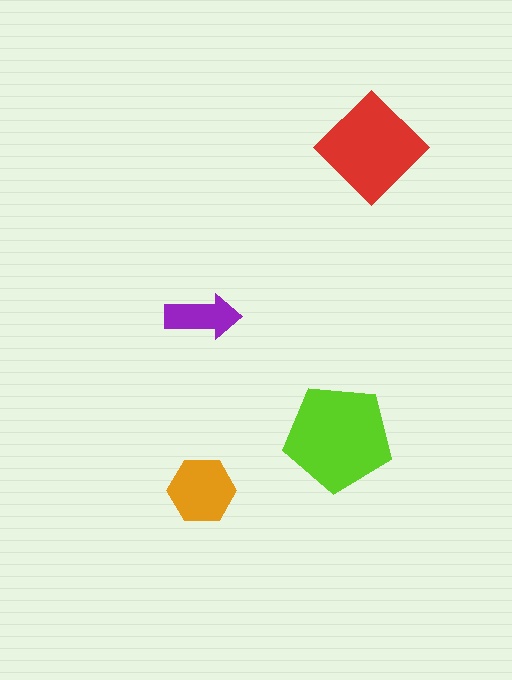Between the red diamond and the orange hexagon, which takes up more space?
The red diamond.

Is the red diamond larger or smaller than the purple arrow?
Larger.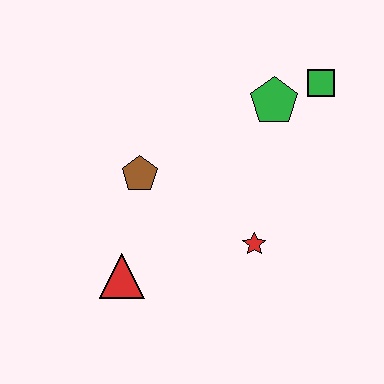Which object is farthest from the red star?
The green square is farthest from the red star.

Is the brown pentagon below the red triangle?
No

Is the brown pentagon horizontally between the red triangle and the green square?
Yes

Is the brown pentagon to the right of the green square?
No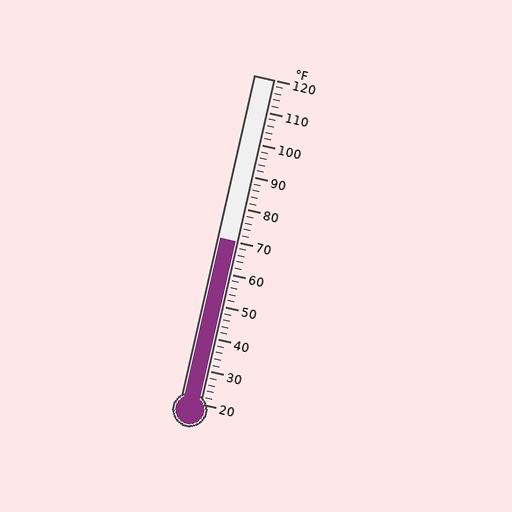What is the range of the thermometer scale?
The thermometer scale ranges from 20°F to 120°F.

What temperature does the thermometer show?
The thermometer shows approximately 70°F.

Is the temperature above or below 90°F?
The temperature is below 90°F.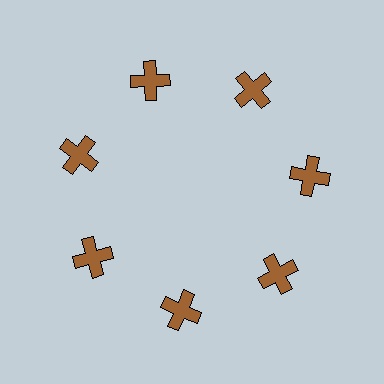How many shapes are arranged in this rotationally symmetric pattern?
There are 7 shapes, arranged in 7 groups of 1.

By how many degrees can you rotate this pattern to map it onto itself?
The pattern maps onto itself every 51 degrees of rotation.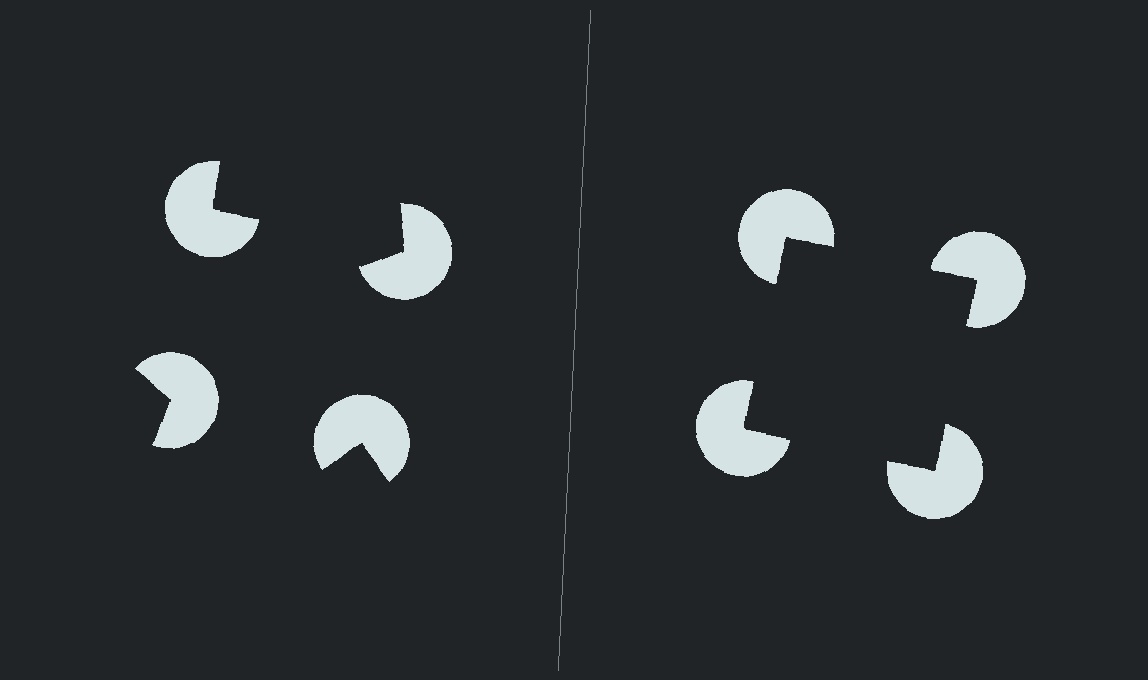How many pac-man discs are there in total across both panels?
8 — 4 on each side.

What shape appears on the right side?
An illusory square.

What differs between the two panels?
The pac-man discs are positioned identically on both sides; only the wedge orientations differ. On the right they align to a square; on the left they are misaligned.